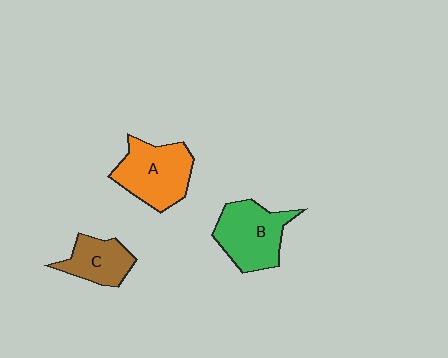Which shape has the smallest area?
Shape C (brown).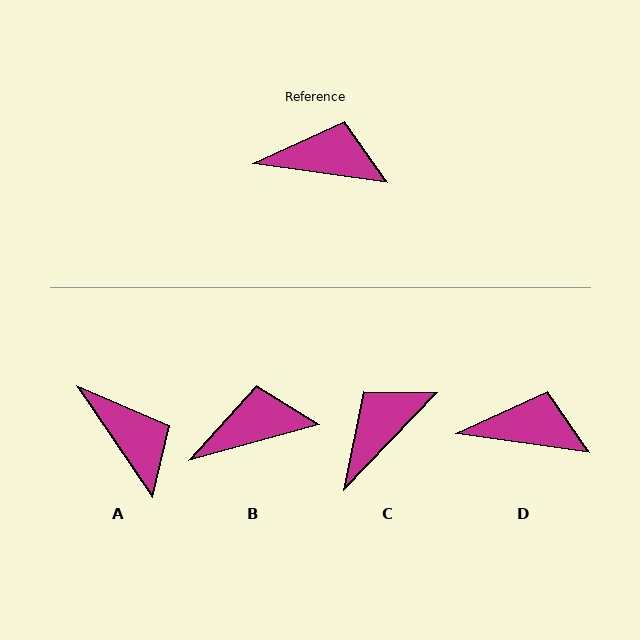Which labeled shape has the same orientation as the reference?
D.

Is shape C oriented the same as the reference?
No, it is off by about 54 degrees.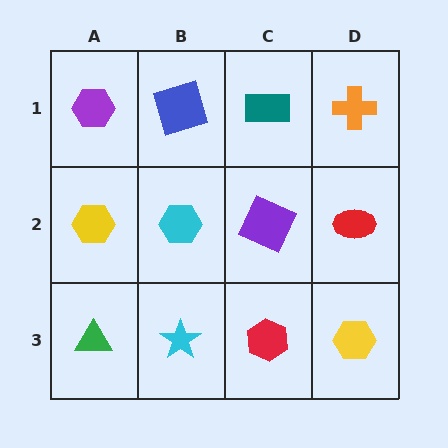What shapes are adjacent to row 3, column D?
A red ellipse (row 2, column D), a red hexagon (row 3, column C).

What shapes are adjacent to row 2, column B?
A blue square (row 1, column B), a cyan star (row 3, column B), a yellow hexagon (row 2, column A), a purple square (row 2, column C).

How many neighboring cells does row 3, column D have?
2.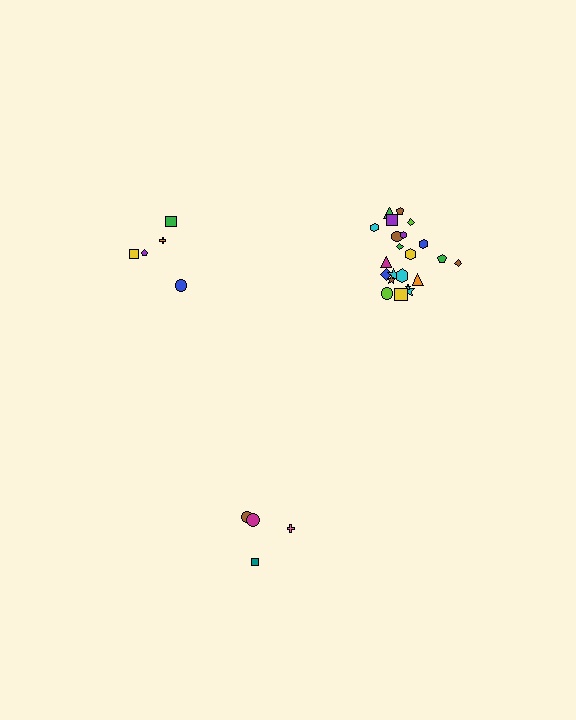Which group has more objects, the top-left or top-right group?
The top-right group.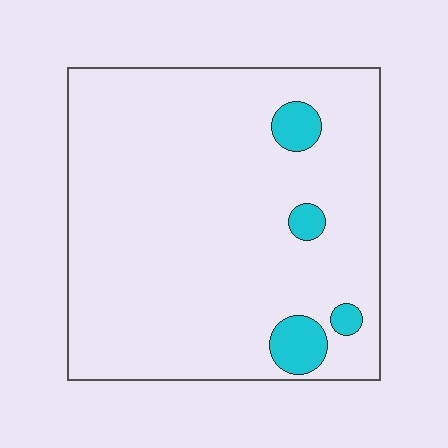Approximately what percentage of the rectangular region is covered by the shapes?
Approximately 5%.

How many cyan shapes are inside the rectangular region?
4.